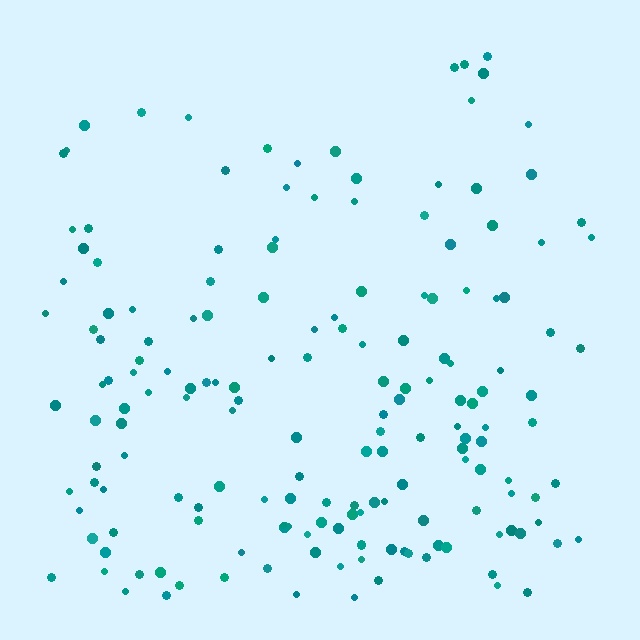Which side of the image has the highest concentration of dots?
The bottom.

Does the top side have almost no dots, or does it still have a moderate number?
Still a moderate number, just noticeably fewer than the bottom.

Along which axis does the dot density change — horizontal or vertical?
Vertical.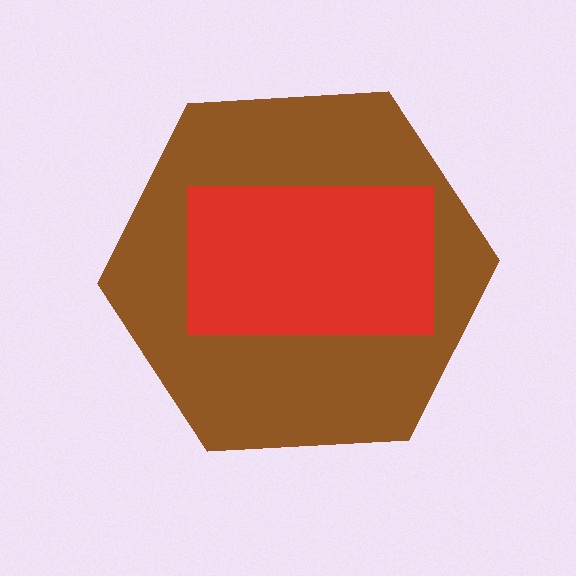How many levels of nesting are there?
2.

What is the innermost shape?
The red rectangle.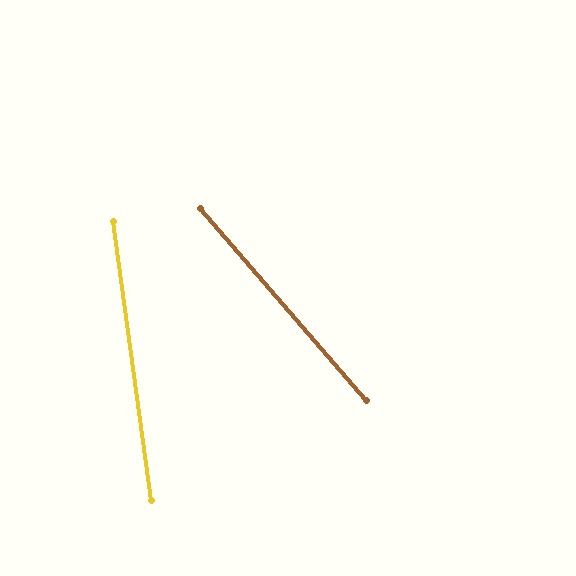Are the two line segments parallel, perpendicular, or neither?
Neither parallel nor perpendicular — they differ by about 33°.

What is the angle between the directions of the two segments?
Approximately 33 degrees.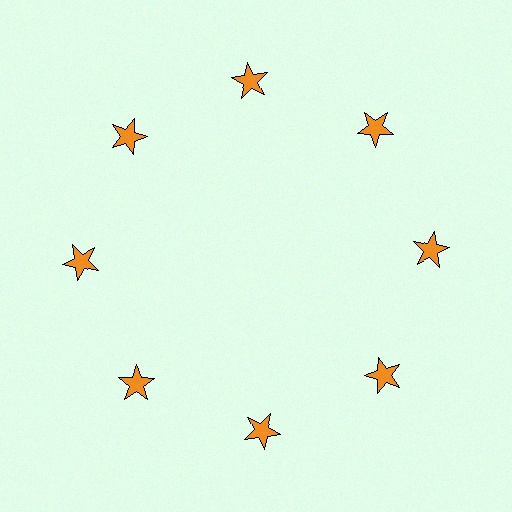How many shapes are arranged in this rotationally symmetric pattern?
There are 8 shapes, arranged in 8 groups of 1.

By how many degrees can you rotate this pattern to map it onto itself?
The pattern maps onto itself every 45 degrees of rotation.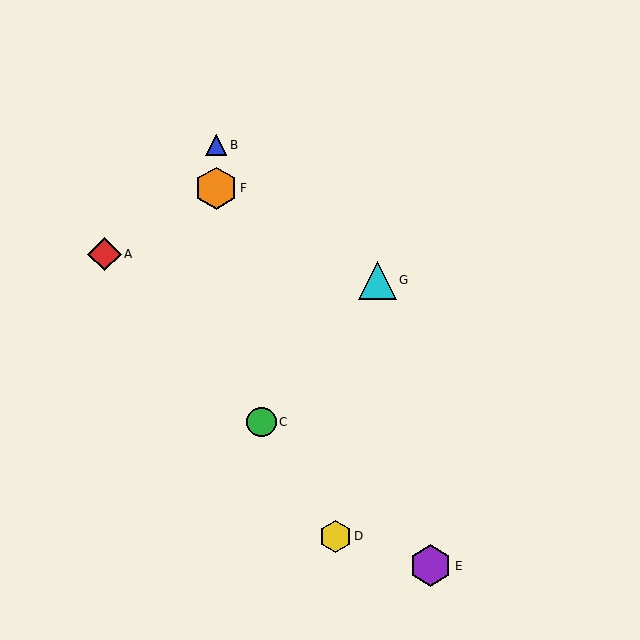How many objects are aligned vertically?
2 objects (B, F) are aligned vertically.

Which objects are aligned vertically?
Objects B, F are aligned vertically.